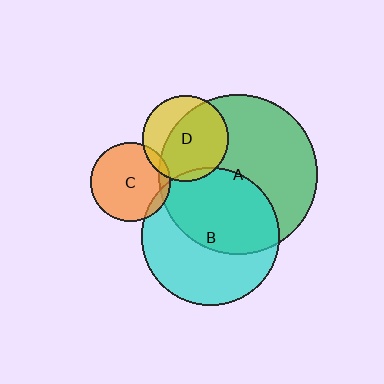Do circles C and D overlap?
Yes.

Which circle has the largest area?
Circle A (green).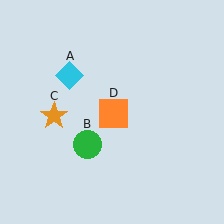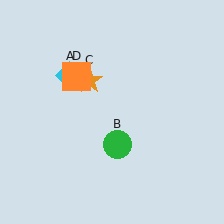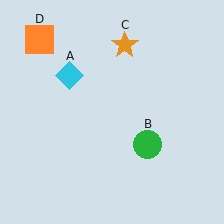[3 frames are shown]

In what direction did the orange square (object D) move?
The orange square (object D) moved up and to the left.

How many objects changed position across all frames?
3 objects changed position: green circle (object B), orange star (object C), orange square (object D).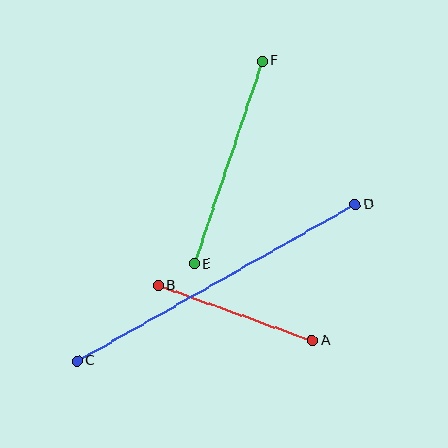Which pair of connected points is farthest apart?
Points C and D are farthest apart.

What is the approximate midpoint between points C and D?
The midpoint is at approximately (216, 283) pixels.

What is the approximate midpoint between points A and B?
The midpoint is at approximately (235, 313) pixels.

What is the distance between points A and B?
The distance is approximately 163 pixels.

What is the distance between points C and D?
The distance is approximately 319 pixels.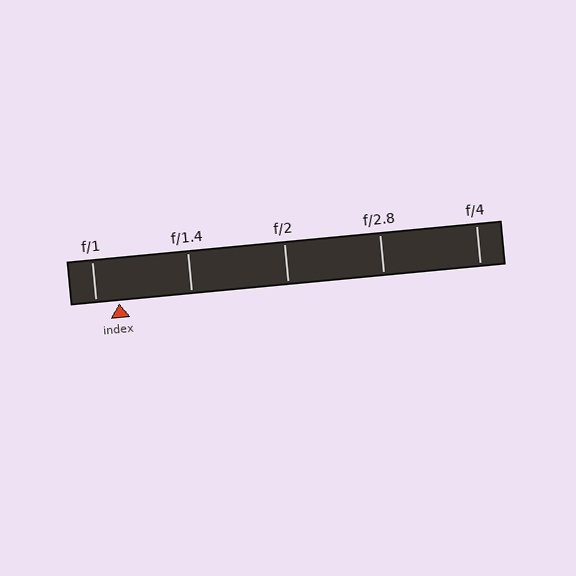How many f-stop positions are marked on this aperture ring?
There are 5 f-stop positions marked.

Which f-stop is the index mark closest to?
The index mark is closest to f/1.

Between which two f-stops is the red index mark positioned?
The index mark is between f/1 and f/1.4.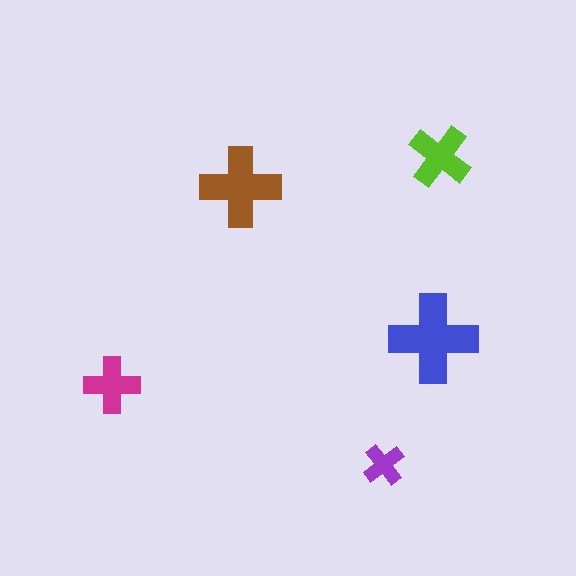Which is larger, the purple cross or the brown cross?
The brown one.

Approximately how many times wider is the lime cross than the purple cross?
About 1.5 times wider.